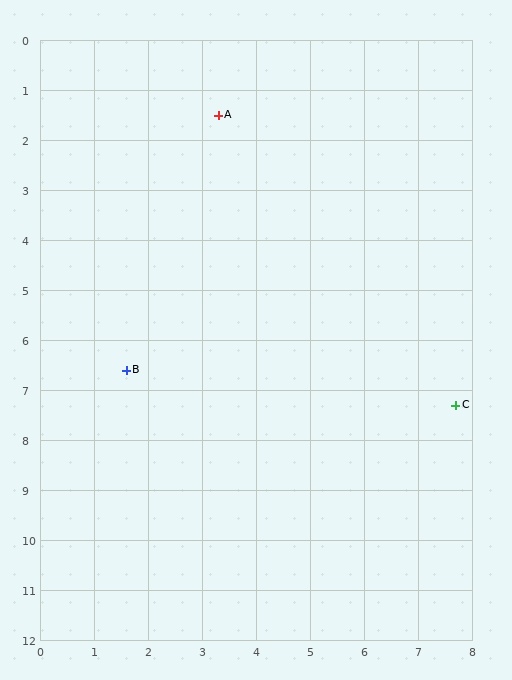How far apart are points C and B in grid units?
Points C and B are about 6.1 grid units apart.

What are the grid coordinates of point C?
Point C is at approximately (7.7, 7.3).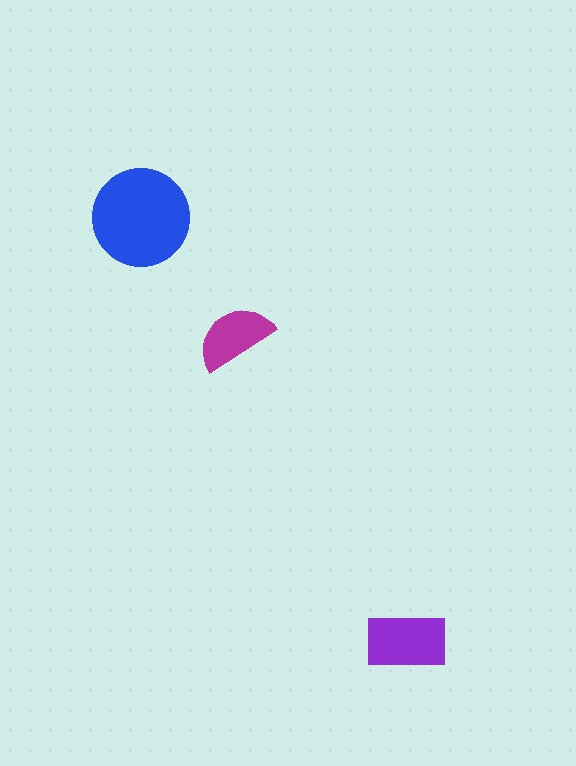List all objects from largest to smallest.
The blue circle, the purple rectangle, the magenta semicircle.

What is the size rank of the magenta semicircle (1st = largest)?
3rd.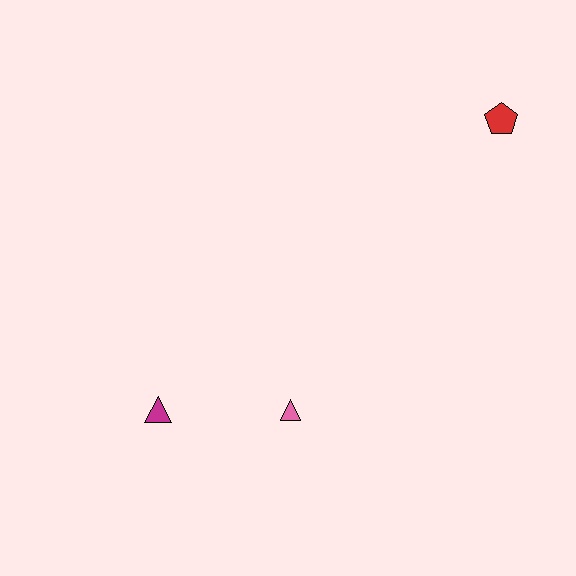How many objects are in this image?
There are 3 objects.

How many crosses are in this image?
There are no crosses.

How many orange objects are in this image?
There are no orange objects.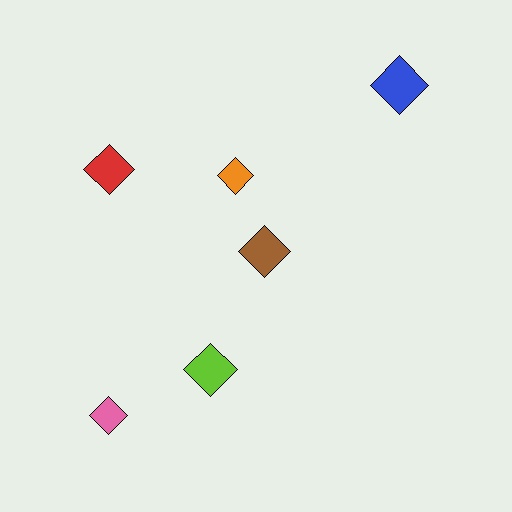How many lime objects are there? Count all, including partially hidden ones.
There is 1 lime object.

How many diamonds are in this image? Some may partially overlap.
There are 6 diamonds.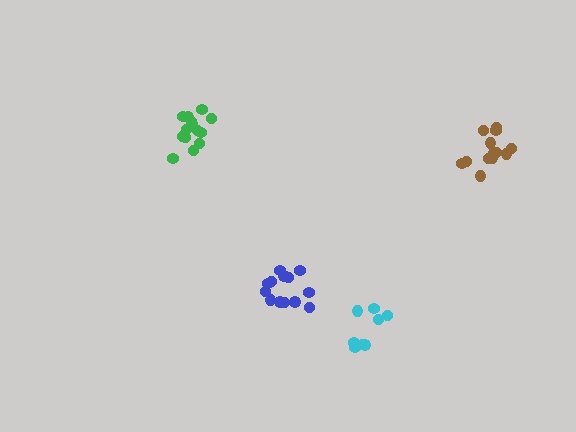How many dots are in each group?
Group 1: 8 dots, Group 2: 14 dots, Group 3: 13 dots, Group 4: 13 dots (48 total).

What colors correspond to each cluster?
The clusters are colored: cyan, green, blue, brown.